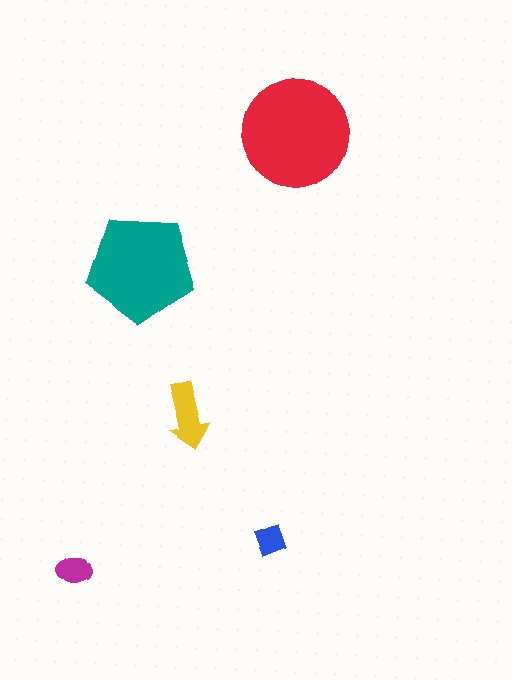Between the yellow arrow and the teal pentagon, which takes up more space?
The teal pentagon.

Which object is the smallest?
The blue diamond.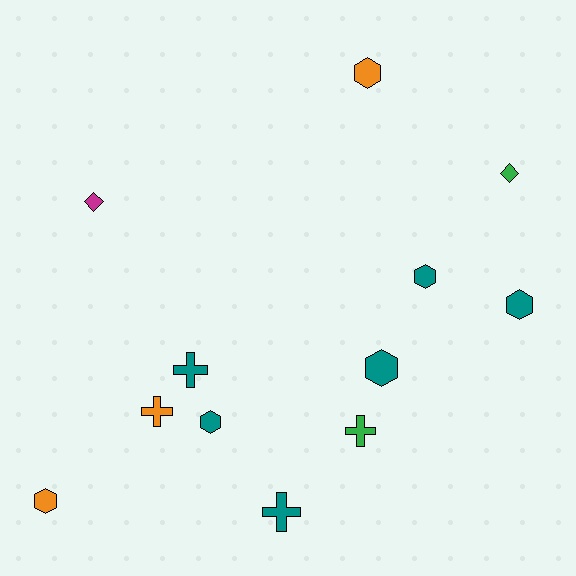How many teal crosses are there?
There are 2 teal crosses.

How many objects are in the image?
There are 12 objects.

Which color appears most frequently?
Teal, with 6 objects.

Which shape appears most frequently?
Hexagon, with 6 objects.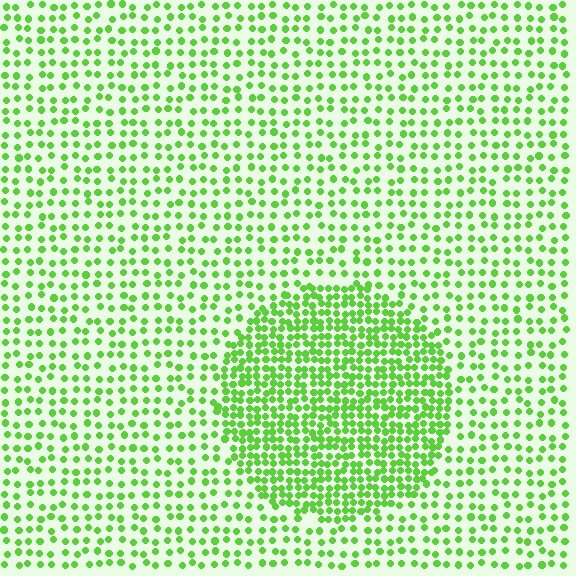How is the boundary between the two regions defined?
The boundary is defined by a change in element density (approximately 2.2x ratio). All elements are the same color, size, and shape.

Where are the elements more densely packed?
The elements are more densely packed inside the circle boundary.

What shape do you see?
I see a circle.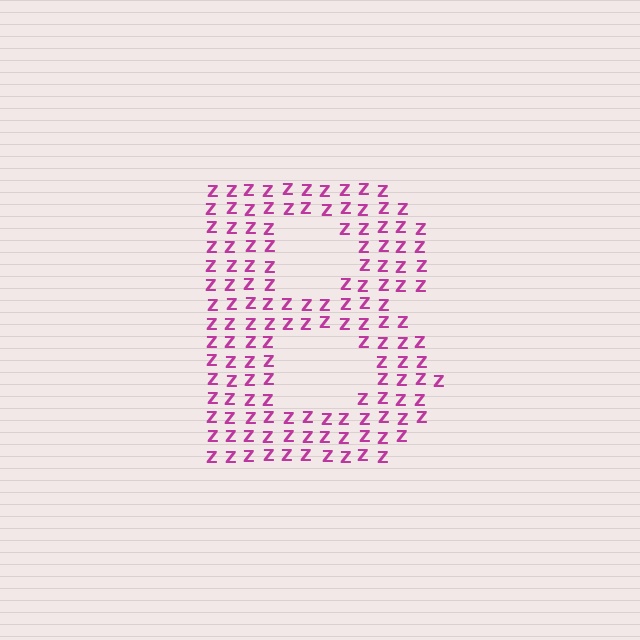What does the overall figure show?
The overall figure shows the letter B.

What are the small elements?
The small elements are letter Z's.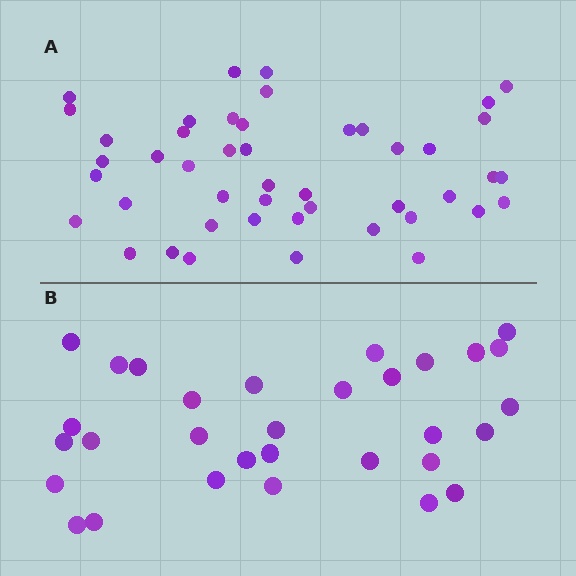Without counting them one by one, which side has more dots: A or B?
Region A (the top region) has more dots.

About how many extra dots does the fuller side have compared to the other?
Region A has approximately 15 more dots than region B.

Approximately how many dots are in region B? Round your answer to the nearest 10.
About 30 dots. (The exact count is 31, which rounds to 30.)